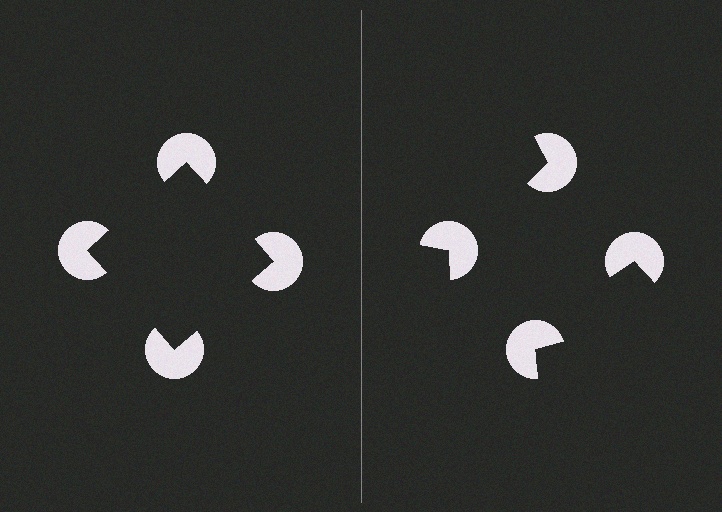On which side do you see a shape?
An illusory square appears on the left side. On the right side the wedge cuts are rotated, so no coherent shape forms.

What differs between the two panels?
The pac-man discs are positioned identically on both sides; only the wedge orientations differ. On the left they align to a square; on the right they are misaligned.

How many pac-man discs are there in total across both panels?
8 — 4 on each side.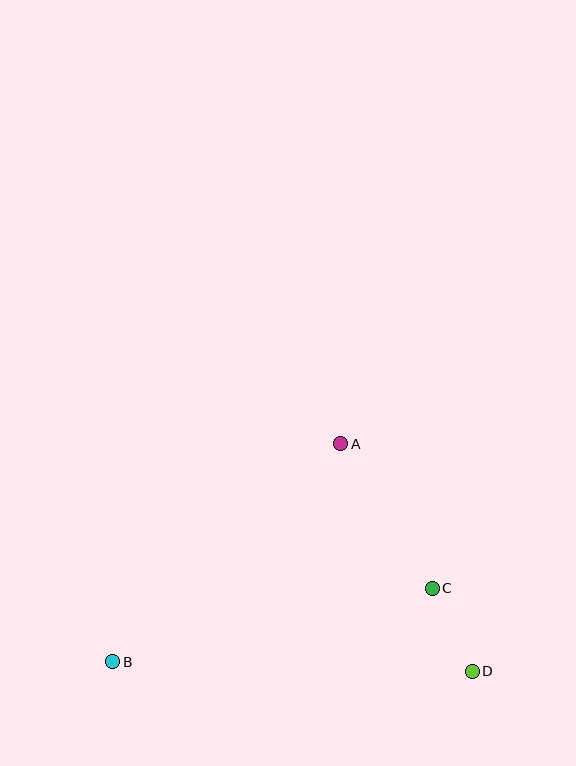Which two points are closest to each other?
Points C and D are closest to each other.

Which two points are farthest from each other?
Points B and D are farthest from each other.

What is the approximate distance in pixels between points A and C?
The distance between A and C is approximately 171 pixels.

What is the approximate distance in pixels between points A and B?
The distance between A and B is approximately 315 pixels.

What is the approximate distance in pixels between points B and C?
The distance between B and C is approximately 327 pixels.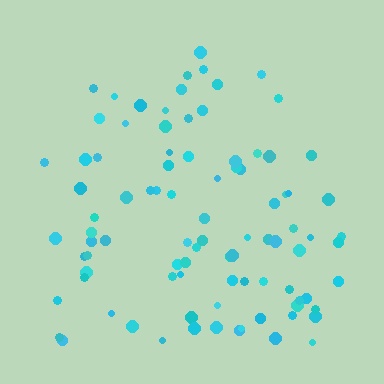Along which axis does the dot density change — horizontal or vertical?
Vertical.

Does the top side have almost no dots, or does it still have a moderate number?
Still a moderate number, just noticeably fewer than the bottom.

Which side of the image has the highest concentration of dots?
The bottom.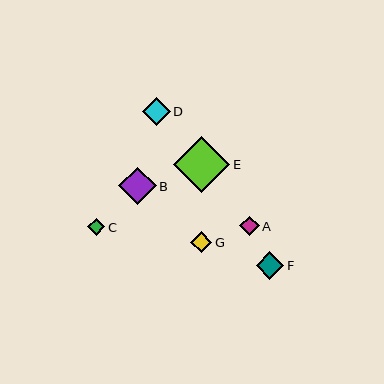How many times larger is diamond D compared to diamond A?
Diamond D is approximately 1.4 times the size of diamond A.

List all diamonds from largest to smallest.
From largest to smallest: E, B, D, F, G, A, C.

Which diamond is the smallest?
Diamond C is the smallest with a size of approximately 17 pixels.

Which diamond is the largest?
Diamond E is the largest with a size of approximately 56 pixels.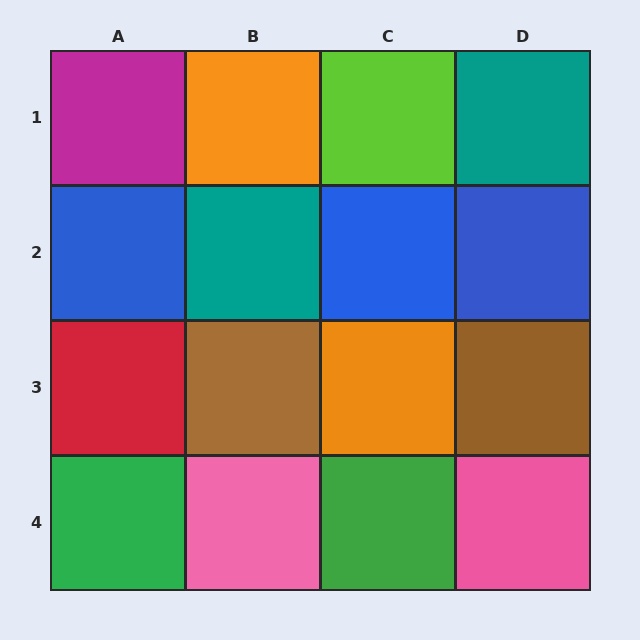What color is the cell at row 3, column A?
Red.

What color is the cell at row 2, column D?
Blue.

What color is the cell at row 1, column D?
Teal.